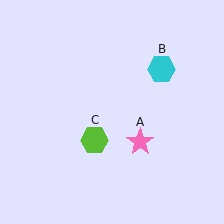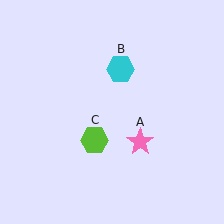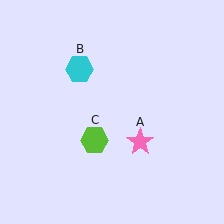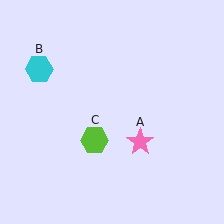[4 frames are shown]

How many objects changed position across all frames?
1 object changed position: cyan hexagon (object B).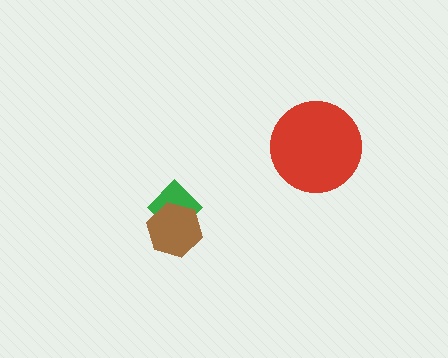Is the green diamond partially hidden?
Yes, it is partially covered by another shape.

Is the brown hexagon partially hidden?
No, no other shape covers it.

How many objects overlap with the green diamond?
1 object overlaps with the green diamond.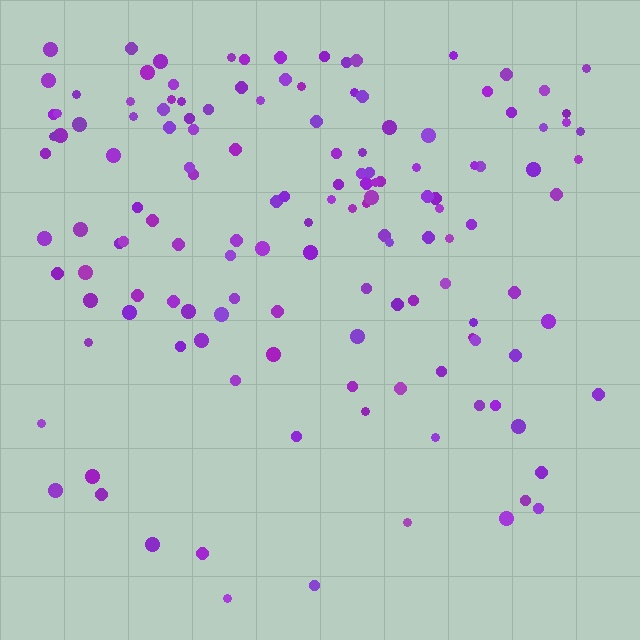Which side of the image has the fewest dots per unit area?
The bottom.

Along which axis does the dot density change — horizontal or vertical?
Vertical.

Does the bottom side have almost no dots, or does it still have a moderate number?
Still a moderate number, just noticeably fewer than the top.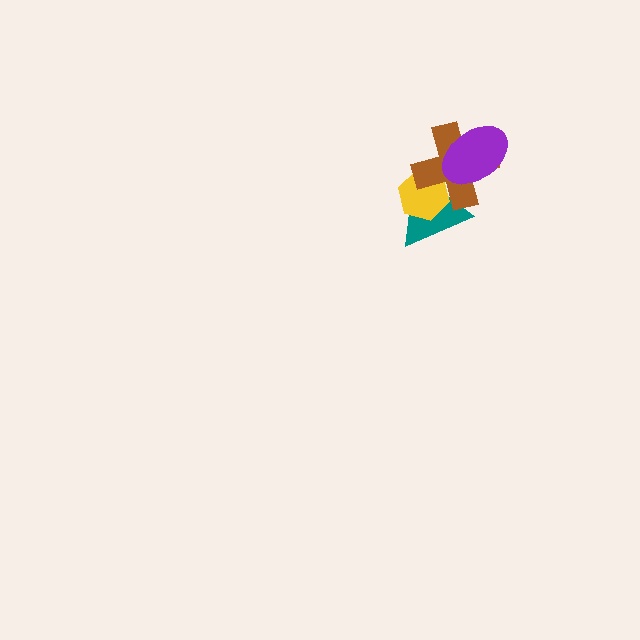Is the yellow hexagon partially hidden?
Yes, it is partially covered by another shape.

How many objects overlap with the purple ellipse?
2 objects overlap with the purple ellipse.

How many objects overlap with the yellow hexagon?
2 objects overlap with the yellow hexagon.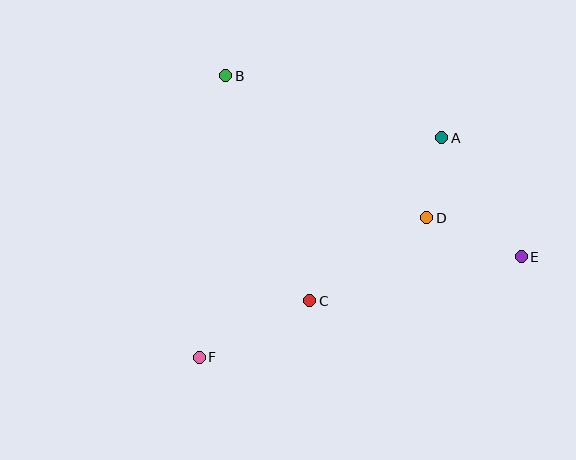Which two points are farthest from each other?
Points B and E are farthest from each other.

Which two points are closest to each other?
Points A and D are closest to each other.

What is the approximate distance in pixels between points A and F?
The distance between A and F is approximately 327 pixels.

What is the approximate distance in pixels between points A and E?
The distance between A and E is approximately 143 pixels.